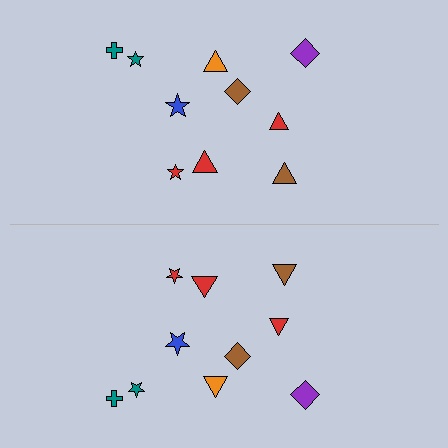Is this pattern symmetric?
Yes, this pattern has bilateral (reflection) symmetry.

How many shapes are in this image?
There are 20 shapes in this image.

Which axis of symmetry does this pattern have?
The pattern has a horizontal axis of symmetry running through the center of the image.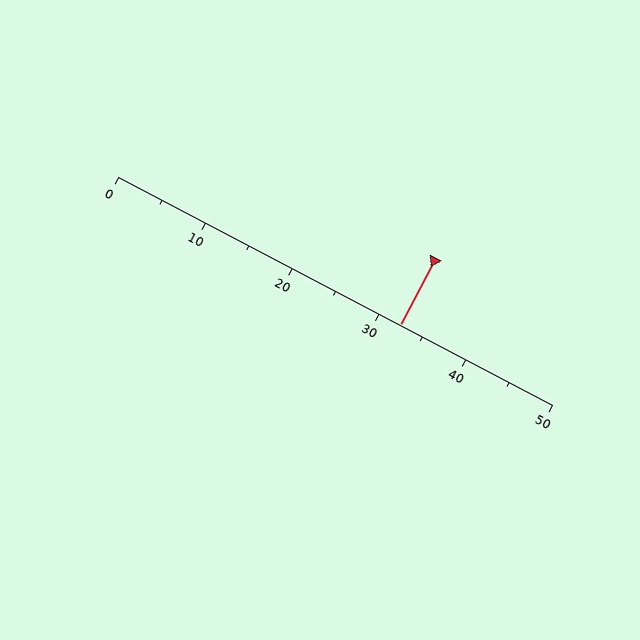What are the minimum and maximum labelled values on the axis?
The axis runs from 0 to 50.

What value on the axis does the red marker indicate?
The marker indicates approximately 32.5.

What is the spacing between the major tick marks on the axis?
The major ticks are spaced 10 apart.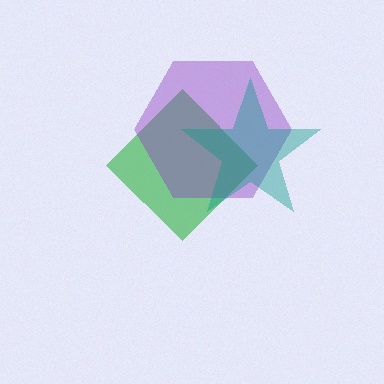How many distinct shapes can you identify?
There are 3 distinct shapes: a green diamond, a purple hexagon, a teal star.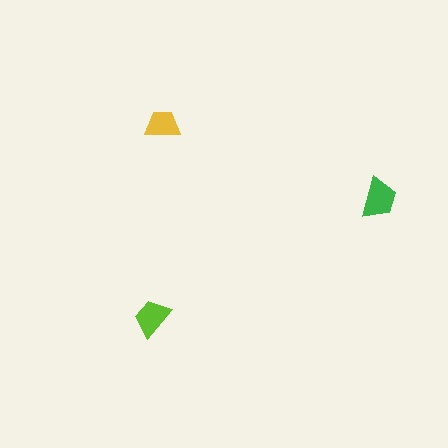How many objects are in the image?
There are 3 objects in the image.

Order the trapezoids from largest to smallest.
the green one, the lime one, the yellow one.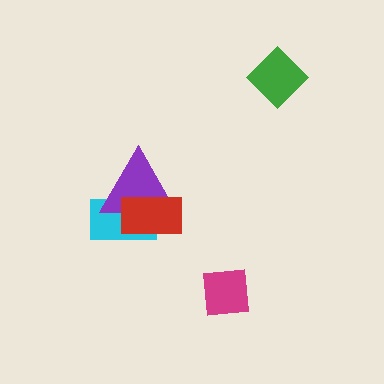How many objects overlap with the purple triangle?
2 objects overlap with the purple triangle.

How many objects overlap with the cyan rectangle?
2 objects overlap with the cyan rectangle.